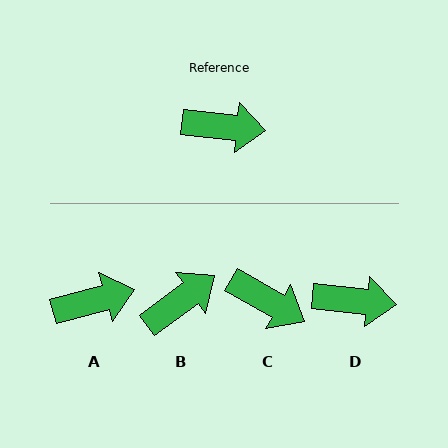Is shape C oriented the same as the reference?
No, it is off by about 24 degrees.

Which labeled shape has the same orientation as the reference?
D.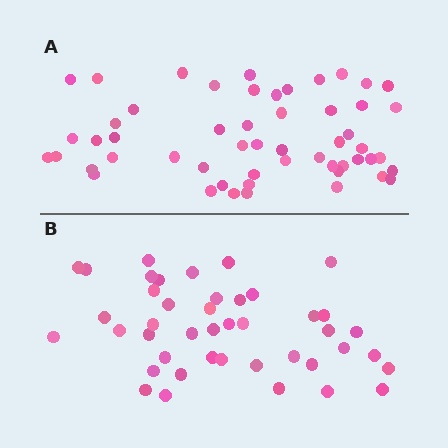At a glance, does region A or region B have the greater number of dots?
Region A (the top region) has more dots.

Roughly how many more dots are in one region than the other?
Region A has roughly 12 or so more dots than region B.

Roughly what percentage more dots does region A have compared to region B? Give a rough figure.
About 25% more.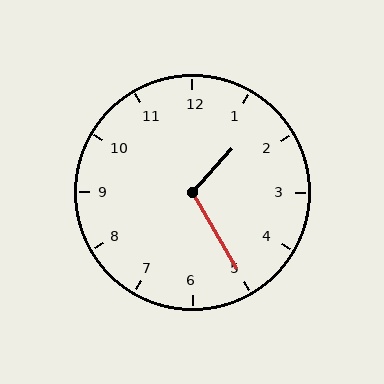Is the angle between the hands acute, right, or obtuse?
It is obtuse.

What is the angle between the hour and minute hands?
Approximately 108 degrees.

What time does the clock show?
1:25.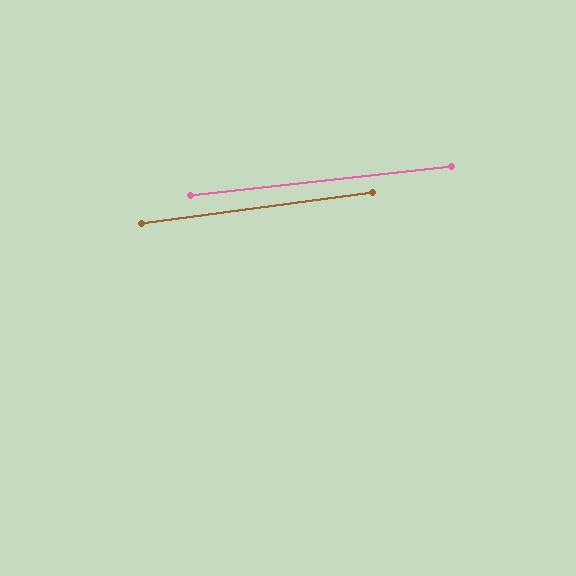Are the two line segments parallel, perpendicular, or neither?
Parallel — their directions differ by only 1.3°.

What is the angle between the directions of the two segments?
Approximately 1 degree.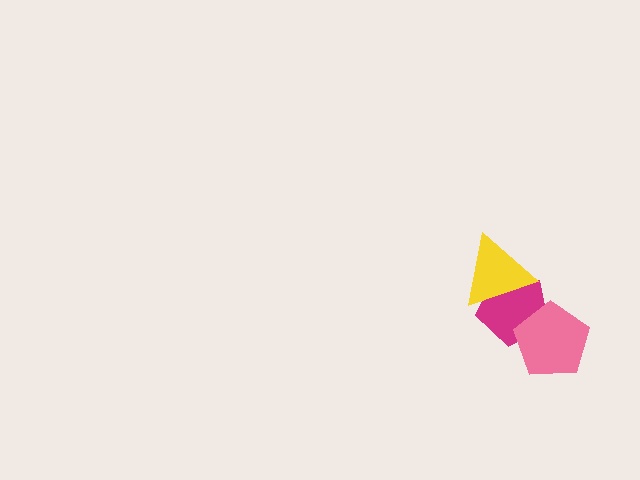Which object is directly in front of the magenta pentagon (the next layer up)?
The yellow triangle is directly in front of the magenta pentagon.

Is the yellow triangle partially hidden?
No, no other shape covers it.